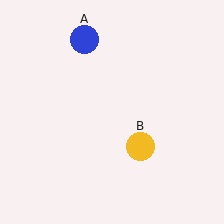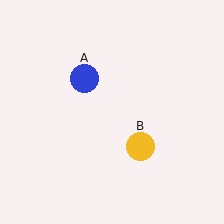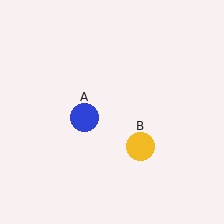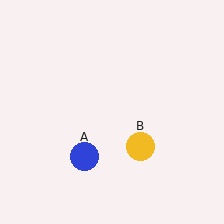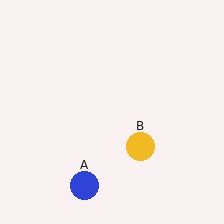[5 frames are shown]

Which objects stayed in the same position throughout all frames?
Yellow circle (object B) remained stationary.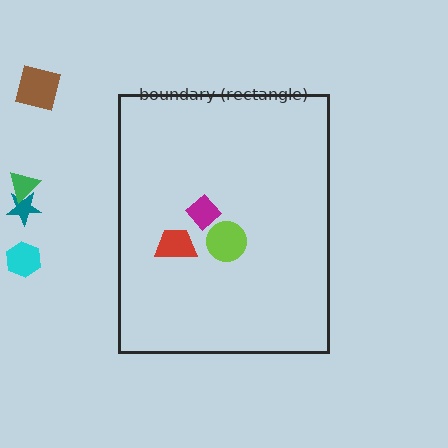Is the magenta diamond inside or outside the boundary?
Inside.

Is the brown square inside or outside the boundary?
Outside.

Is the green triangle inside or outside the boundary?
Outside.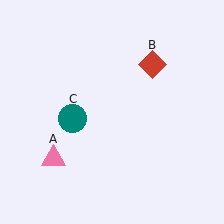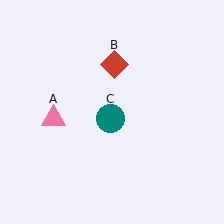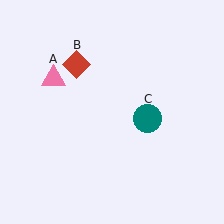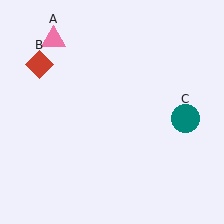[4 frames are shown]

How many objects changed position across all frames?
3 objects changed position: pink triangle (object A), red diamond (object B), teal circle (object C).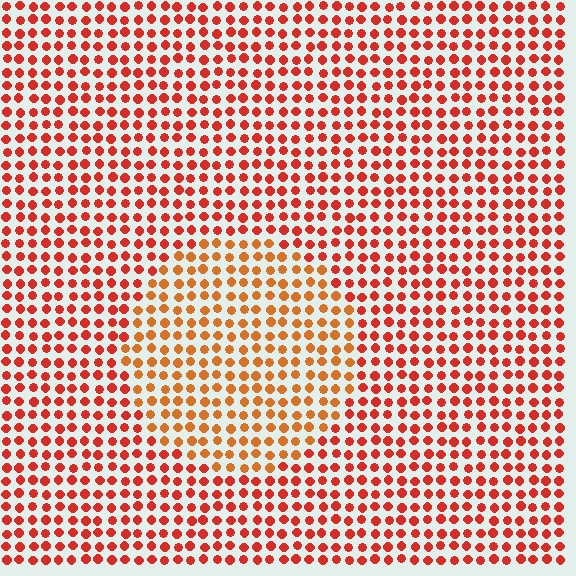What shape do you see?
I see a circle.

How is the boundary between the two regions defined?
The boundary is defined purely by a slight shift in hue (about 25 degrees). Spacing, size, and orientation are identical on both sides.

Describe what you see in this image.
The image is filled with small red elements in a uniform arrangement. A circle-shaped region is visible where the elements are tinted to a slightly different hue, forming a subtle color boundary.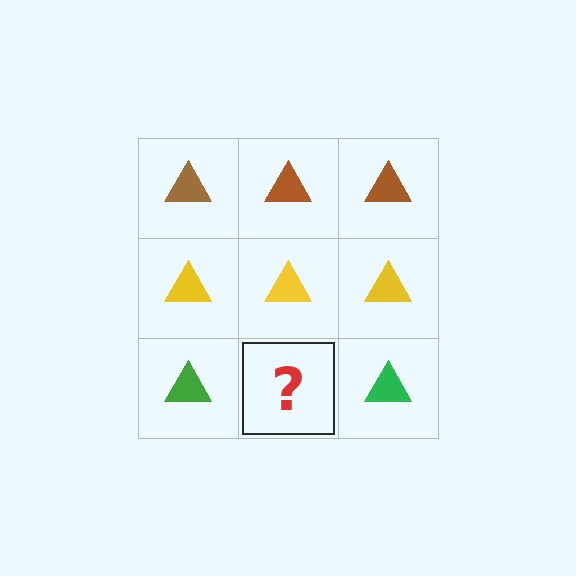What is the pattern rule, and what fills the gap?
The rule is that each row has a consistent color. The gap should be filled with a green triangle.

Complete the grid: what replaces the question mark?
The question mark should be replaced with a green triangle.